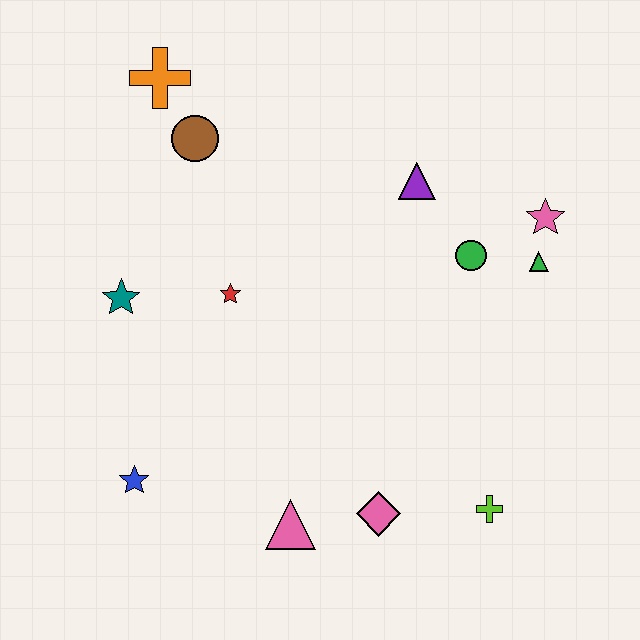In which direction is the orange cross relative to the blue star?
The orange cross is above the blue star.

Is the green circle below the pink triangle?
No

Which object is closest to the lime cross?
The pink diamond is closest to the lime cross.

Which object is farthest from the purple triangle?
The blue star is farthest from the purple triangle.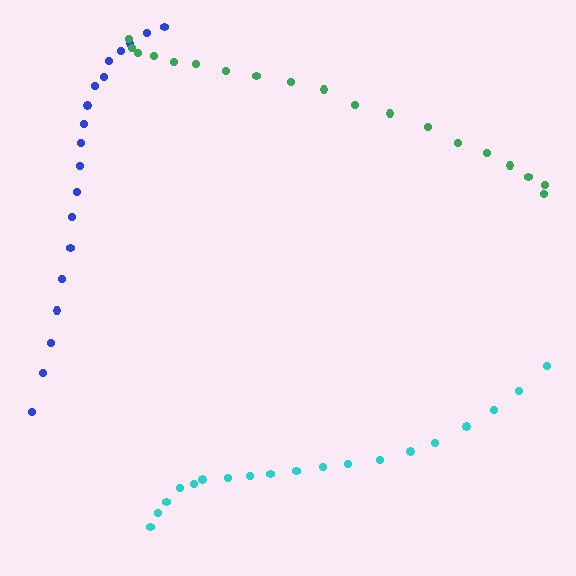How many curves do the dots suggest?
There are 3 distinct paths.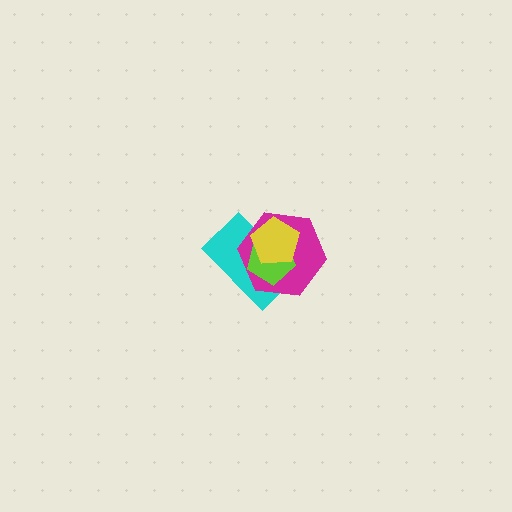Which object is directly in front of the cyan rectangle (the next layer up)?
The magenta hexagon is directly in front of the cyan rectangle.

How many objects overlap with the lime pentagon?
3 objects overlap with the lime pentagon.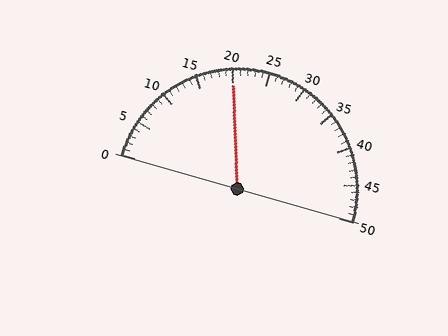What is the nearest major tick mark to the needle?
The nearest major tick mark is 20.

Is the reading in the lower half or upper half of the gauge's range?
The reading is in the lower half of the range (0 to 50).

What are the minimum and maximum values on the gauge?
The gauge ranges from 0 to 50.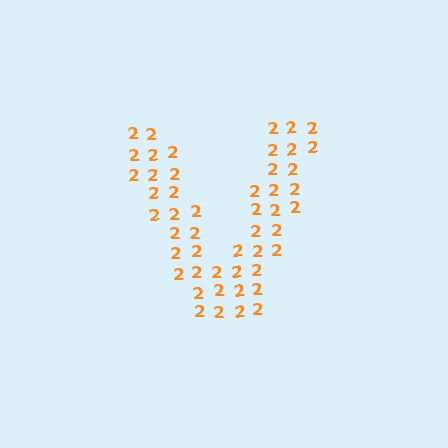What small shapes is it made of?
It is made of small digit 2's.